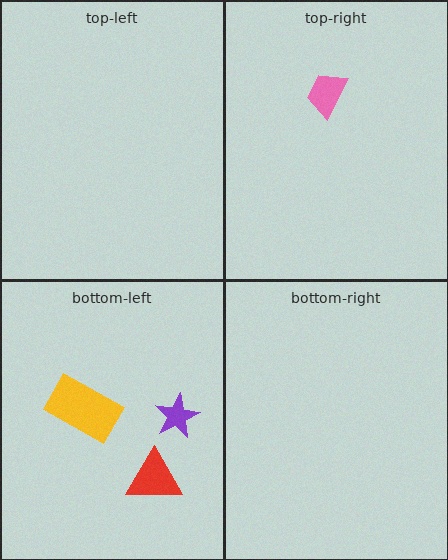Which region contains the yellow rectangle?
The bottom-left region.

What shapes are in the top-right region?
The pink trapezoid.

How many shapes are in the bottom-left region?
3.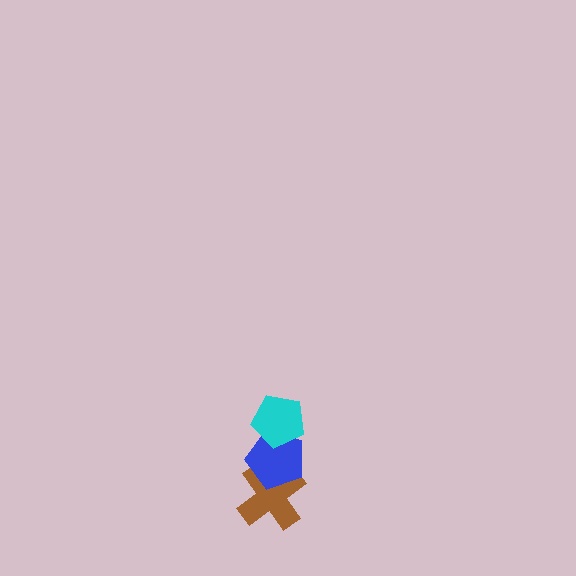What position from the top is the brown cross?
The brown cross is 3rd from the top.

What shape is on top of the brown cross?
The blue pentagon is on top of the brown cross.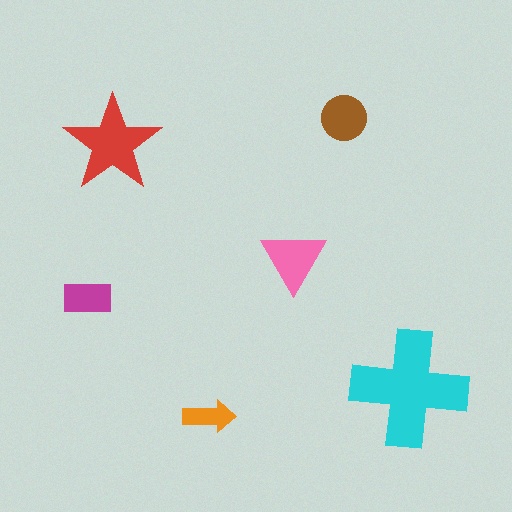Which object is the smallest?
The orange arrow.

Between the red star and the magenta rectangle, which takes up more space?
The red star.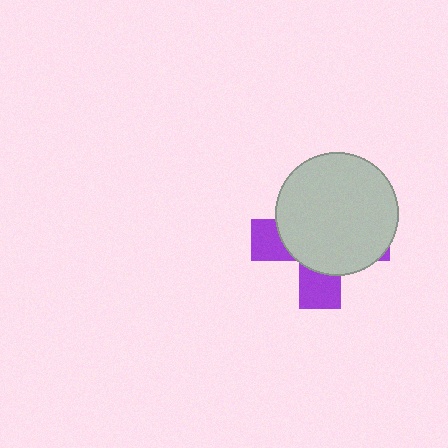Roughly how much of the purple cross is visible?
A small part of it is visible (roughly 30%).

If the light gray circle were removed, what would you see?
You would see the complete purple cross.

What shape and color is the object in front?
The object in front is a light gray circle.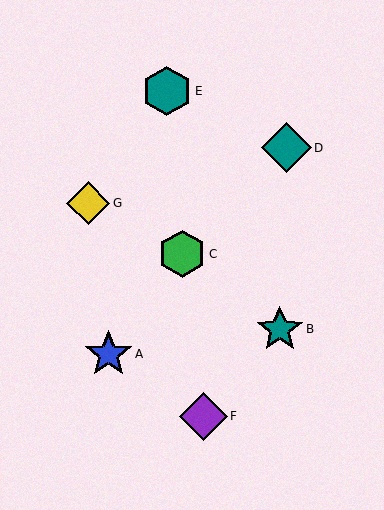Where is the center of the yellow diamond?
The center of the yellow diamond is at (88, 204).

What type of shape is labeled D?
Shape D is a teal diamond.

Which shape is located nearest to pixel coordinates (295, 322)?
The teal star (labeled B) at (280, 329) is nearest to that location.